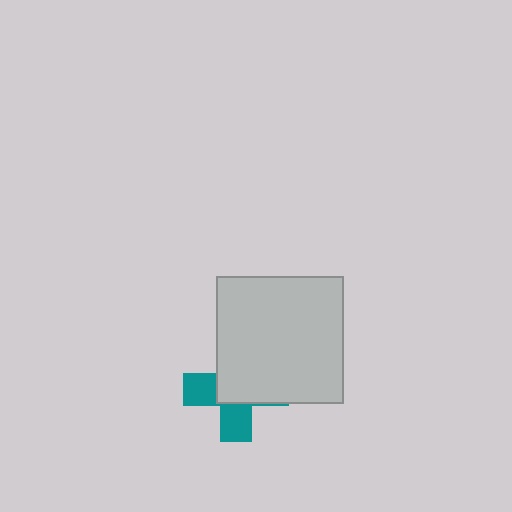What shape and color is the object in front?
The object in front is a light gray square.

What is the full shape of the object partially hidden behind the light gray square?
The partially hidden object is a teal cross.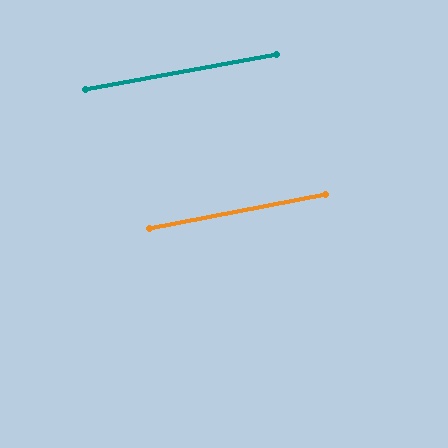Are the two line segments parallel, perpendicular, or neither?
Parallel — their directions differ by only 0.5°.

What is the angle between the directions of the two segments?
Approximately 1 degree.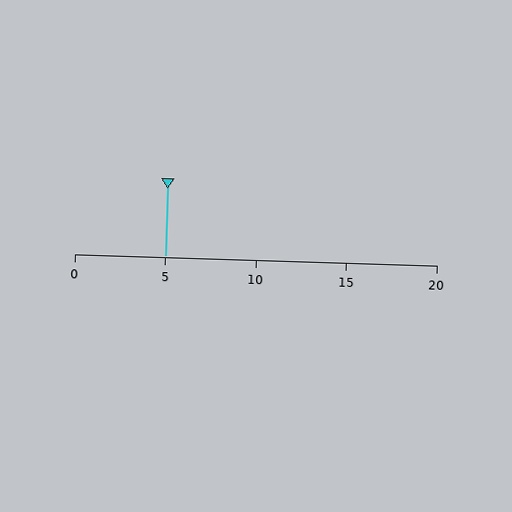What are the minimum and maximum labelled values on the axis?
The axis runs from 0 to 20.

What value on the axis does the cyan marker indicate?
The marker indicates approximately 5.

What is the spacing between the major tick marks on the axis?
The major ticks are spaced 5 apart.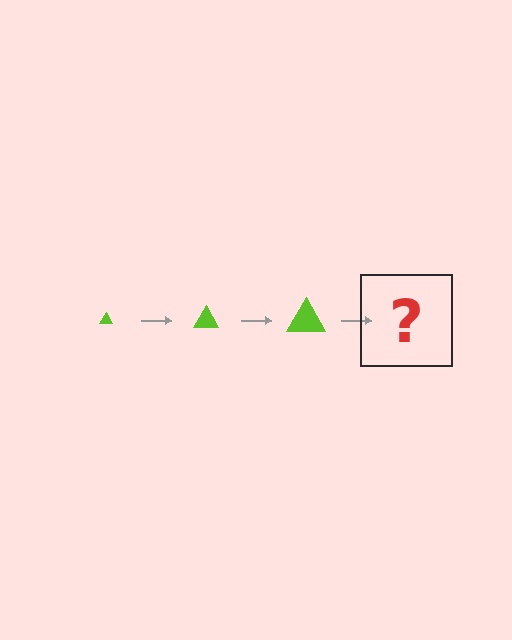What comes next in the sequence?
The next element should be a lime triangle, larger than the previous one.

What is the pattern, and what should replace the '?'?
The pattern is that the triangle gets progressively larger each step. The '?' should be a lime triangle, larger than the previous one.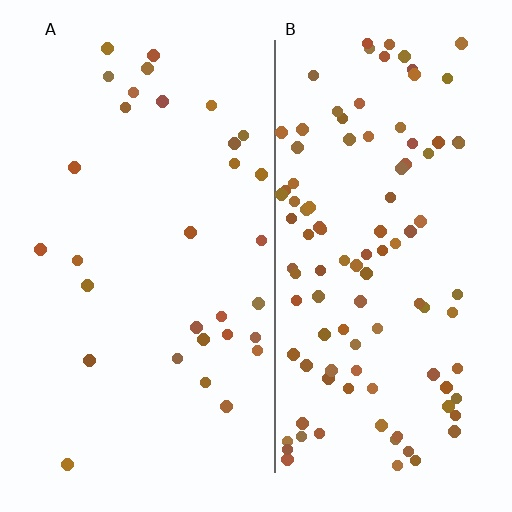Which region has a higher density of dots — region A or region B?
B (the right).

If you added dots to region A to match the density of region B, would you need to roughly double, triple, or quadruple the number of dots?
Approximately triple.